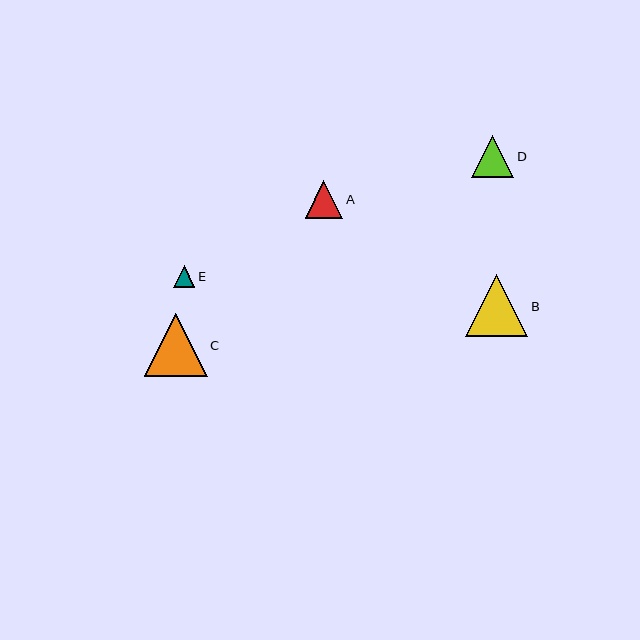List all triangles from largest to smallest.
From largest to smallest: C, B, D, A, E.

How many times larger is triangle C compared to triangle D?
Triangle C is approximately 1.5 times the size of triangle D.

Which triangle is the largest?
Triangle C is the largest with a size of approximately 63 pixels.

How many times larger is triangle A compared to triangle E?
Triangle A is approximately 1.8 times the size of triangle E.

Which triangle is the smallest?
Triangle E is the smallest with a size of approximately 22 pixels.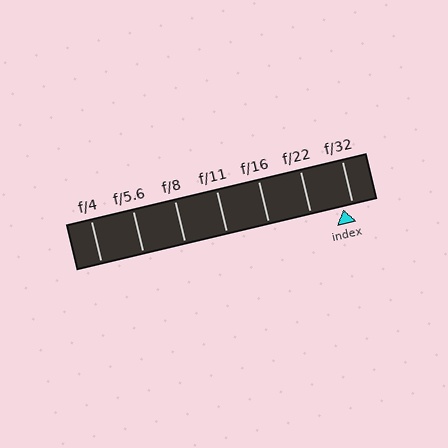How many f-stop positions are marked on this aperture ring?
There are 7 f-stop positions marked.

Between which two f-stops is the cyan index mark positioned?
The index mark is between f/22 and f/32.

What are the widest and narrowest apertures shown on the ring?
The widest aperture shown is f/4 and the narrowest is f/32.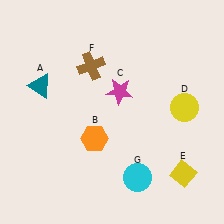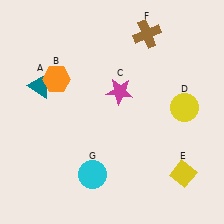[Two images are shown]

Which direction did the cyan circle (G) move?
The cyan circle (G) moved left.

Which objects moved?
The objects that moved are: the orange hexagon (B), the brown cross (F), the cyan circle (G).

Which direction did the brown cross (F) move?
The brown cross (F) moved right.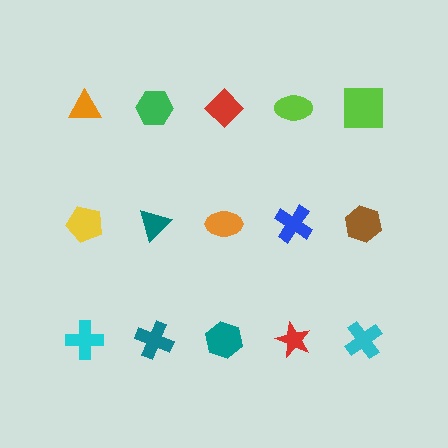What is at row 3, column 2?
A teal cross.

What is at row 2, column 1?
A yellow pentagon.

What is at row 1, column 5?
A lime square.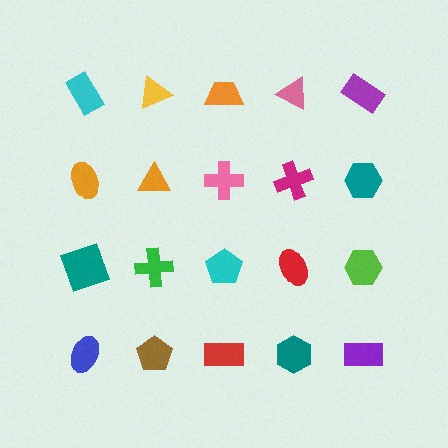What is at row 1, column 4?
A pink triangle.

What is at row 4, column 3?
A red rectangle.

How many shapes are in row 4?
5 shapes.